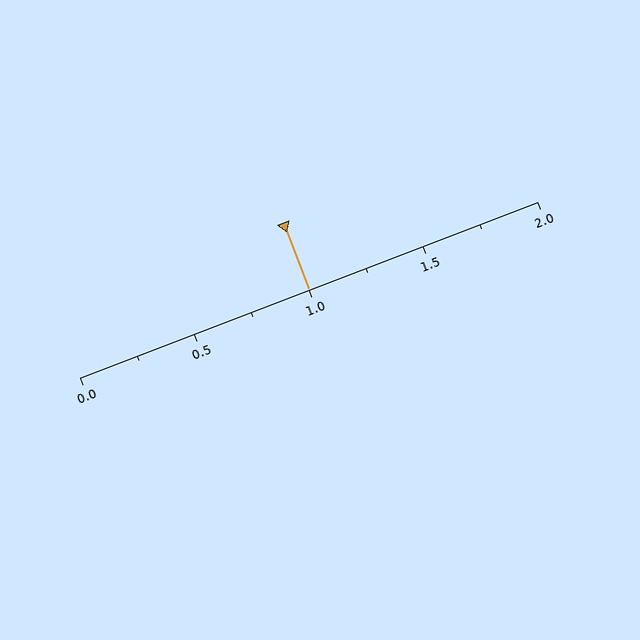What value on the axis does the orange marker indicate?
The marker indicates approximately 1.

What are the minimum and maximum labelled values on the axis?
The axis runs from 0.0 to 2.0.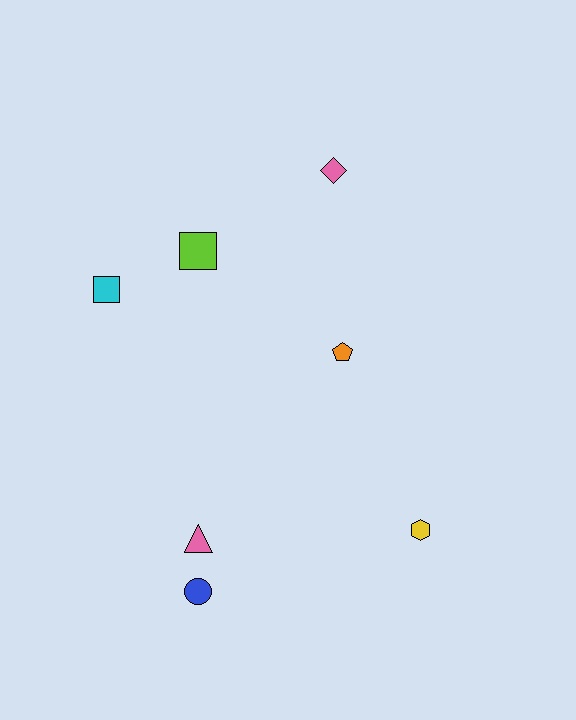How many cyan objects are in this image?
There is 1 cyan object.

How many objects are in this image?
There are 7 objects.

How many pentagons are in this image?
There is 1 pentagon.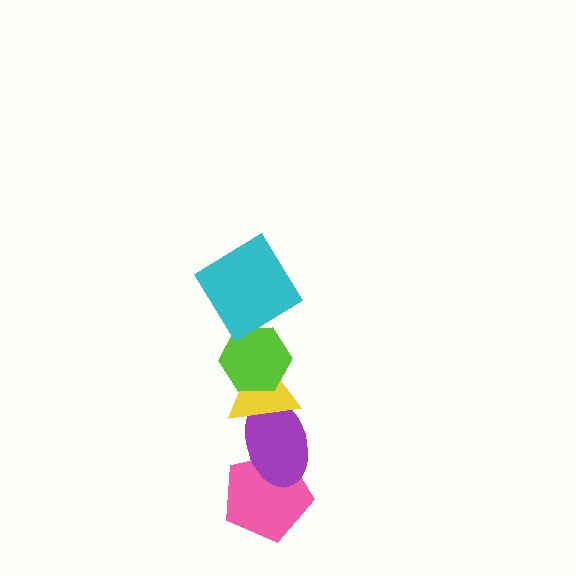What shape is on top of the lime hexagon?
The cyan diamond is on top of the lime hexagon.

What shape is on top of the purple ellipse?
The yellow triangle is on top of the purple ellipse.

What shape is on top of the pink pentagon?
The purple ellipse is on top of the pink pentagon.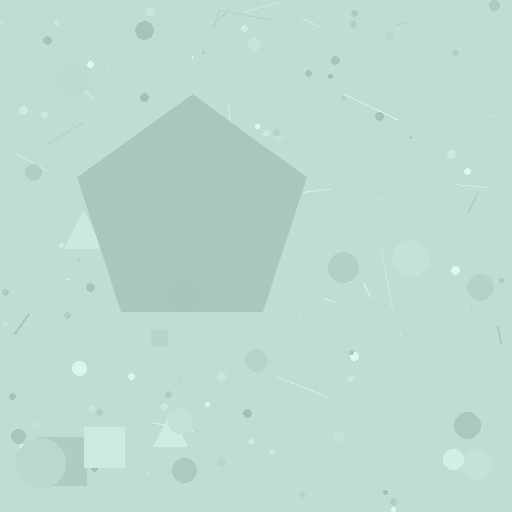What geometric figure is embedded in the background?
A pentagon is embedded in the background.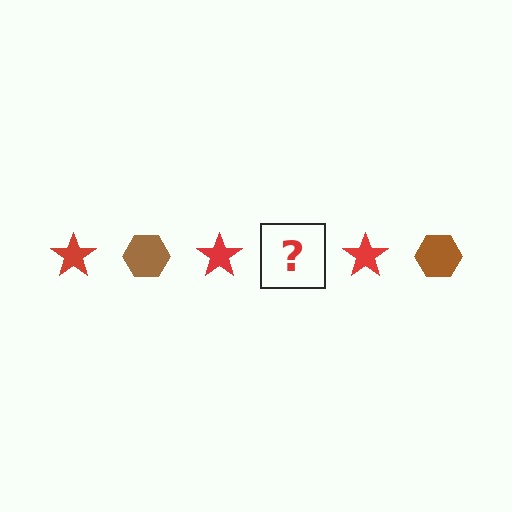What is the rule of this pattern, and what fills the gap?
The rule is that the pattern alternates between red star and brown hexagon. The gap should be filled with a brown hexagon.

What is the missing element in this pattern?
The missing element is a brown hexagon.